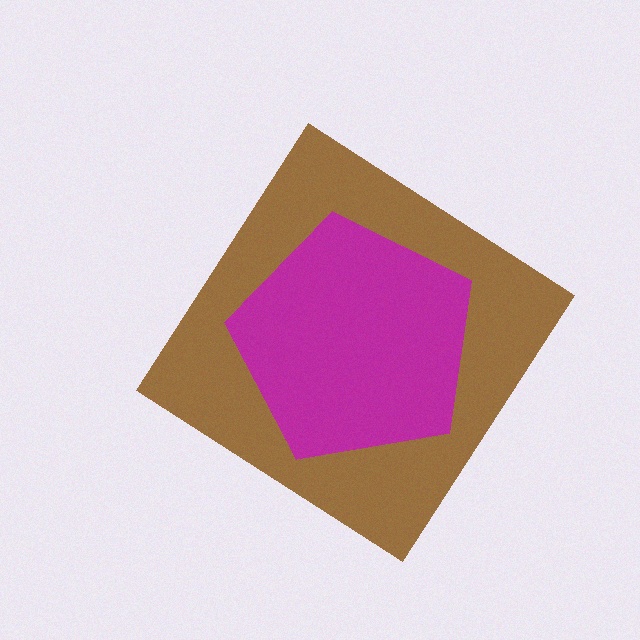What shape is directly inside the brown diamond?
The magenta pentagon.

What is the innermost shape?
The magenta pentagon.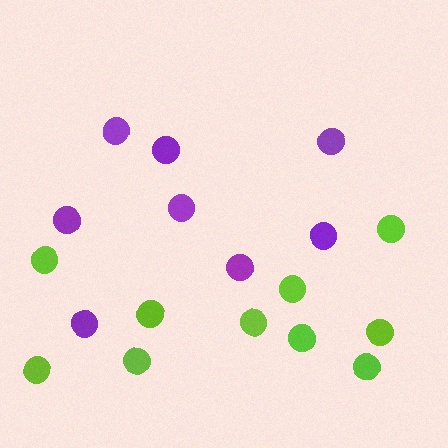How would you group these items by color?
There are 2 groups: one group of purple circles (8) and one group of lime circles (10).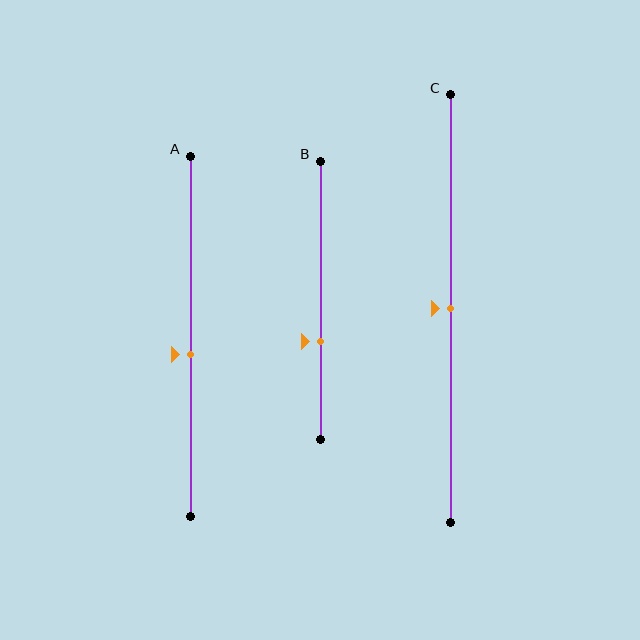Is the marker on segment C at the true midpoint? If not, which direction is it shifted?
Yes, the marker on segment C is at the true midpoint.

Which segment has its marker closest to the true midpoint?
Segment C has its marker closest to the true midpoint.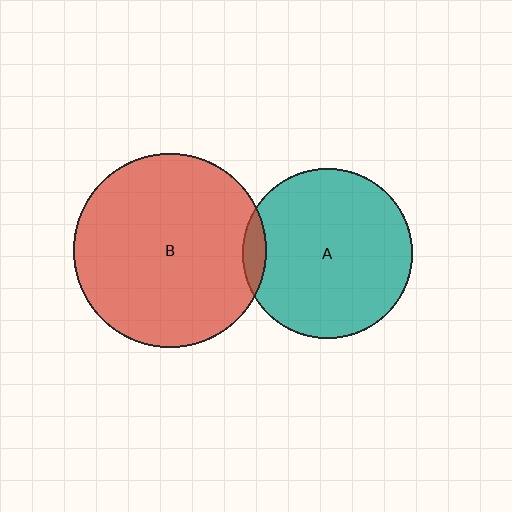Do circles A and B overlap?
Yes.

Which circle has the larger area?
Circle B (red).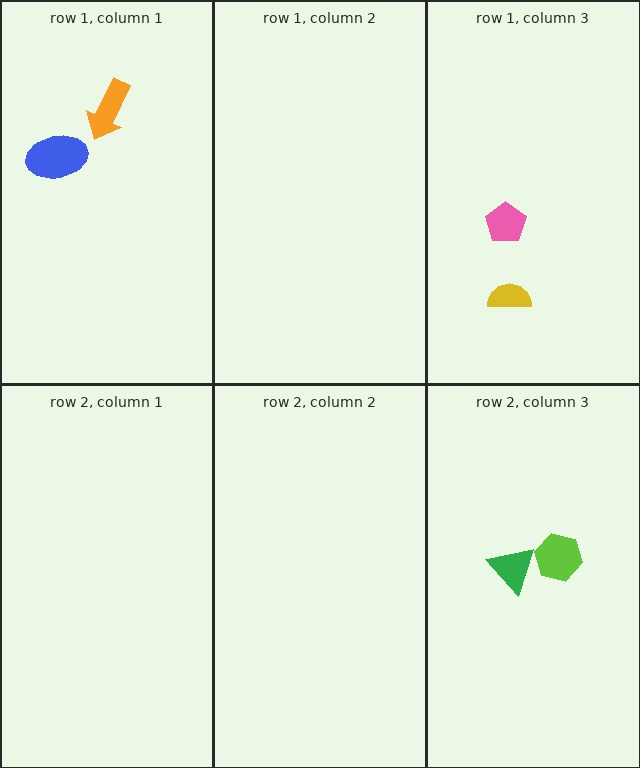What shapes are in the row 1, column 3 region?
The pink pentagon, the yellow semicircle.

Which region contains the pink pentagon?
The row 1, column 3 region.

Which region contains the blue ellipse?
The row 1, column 1 region.